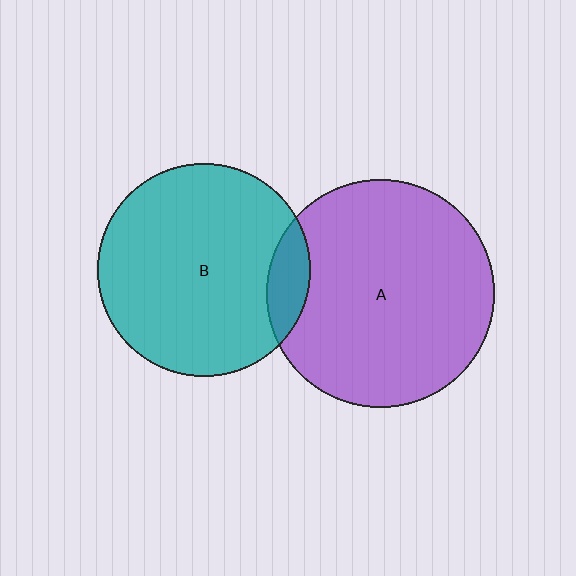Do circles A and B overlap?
Yes.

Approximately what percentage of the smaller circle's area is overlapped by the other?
Approximately 10%.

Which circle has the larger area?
Circle A (purple).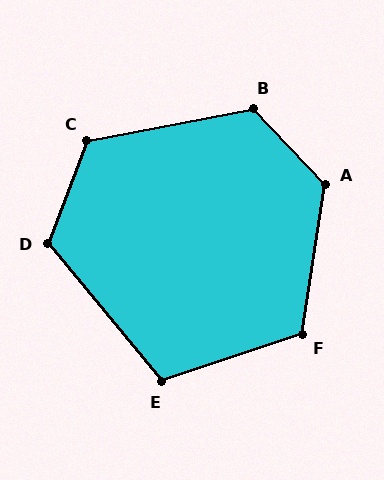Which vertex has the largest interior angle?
A, at approximately 127 degrees.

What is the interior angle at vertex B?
Approximately 123 degrees (obtuse).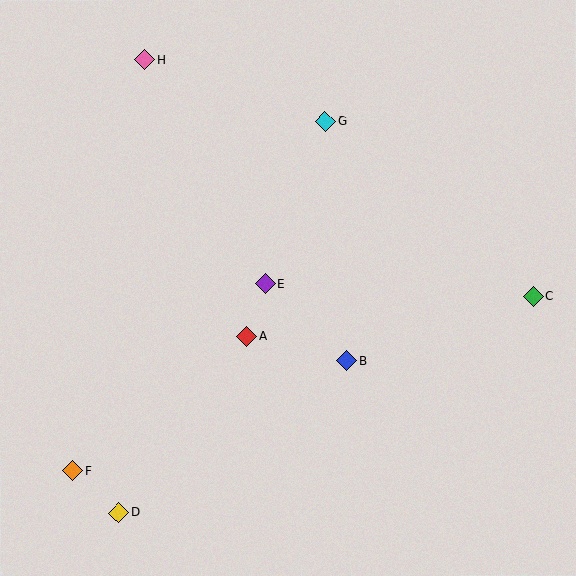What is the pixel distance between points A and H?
The distance between A and H is 294 pixels.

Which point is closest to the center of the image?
Point E at (265, 284) is closest to the center.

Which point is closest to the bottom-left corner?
Point F is closest to the bottom-left corner.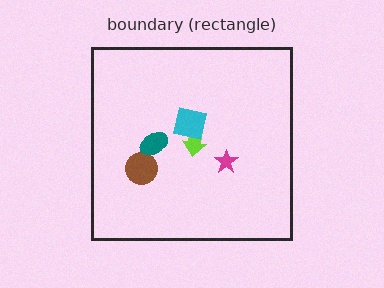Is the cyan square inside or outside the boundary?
Inside.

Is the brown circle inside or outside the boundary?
Inside.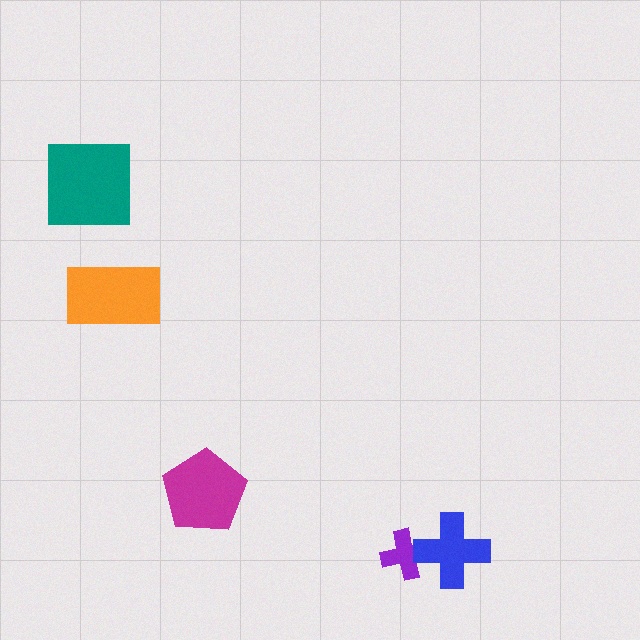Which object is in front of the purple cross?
The blue cross is in front of the purple cross.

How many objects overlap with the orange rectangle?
0 objects overlap with the orange rectangle.